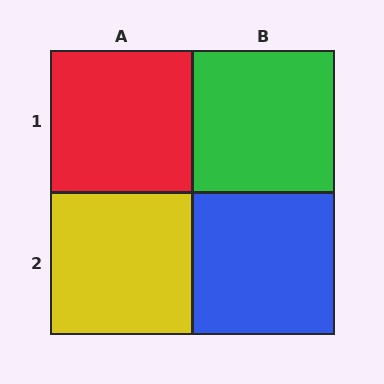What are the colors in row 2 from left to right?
Yellow, blue.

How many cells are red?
1 cell is red.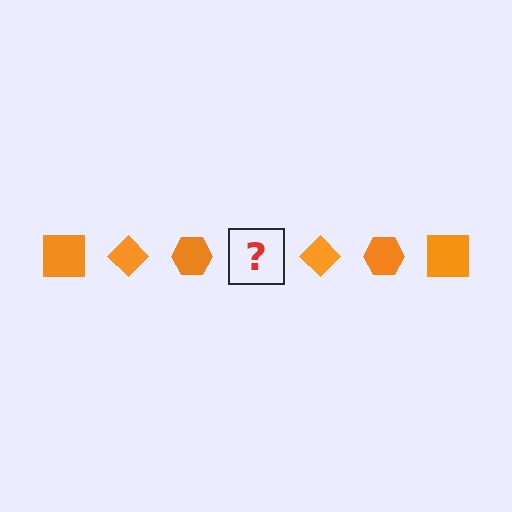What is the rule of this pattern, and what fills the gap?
The rule is that the pattern cycles through square, diamond, hexagon shapes in orange. The gap should be filled with an orange square.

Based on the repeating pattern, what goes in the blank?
The blank should be an orange square.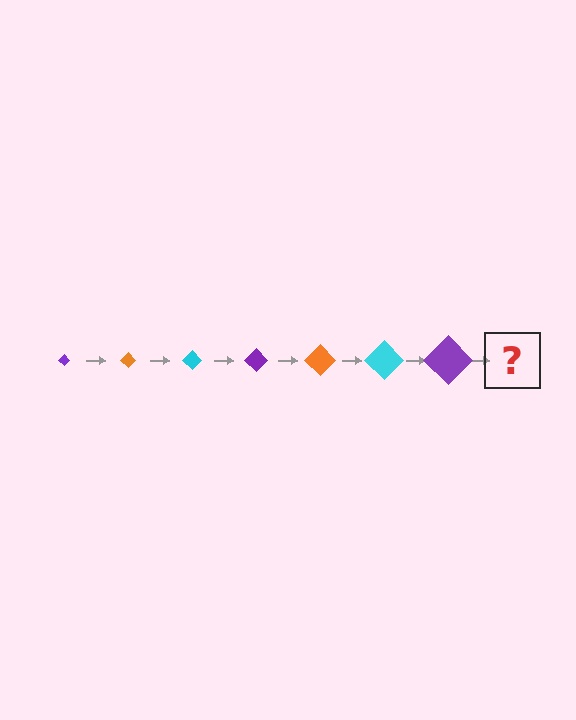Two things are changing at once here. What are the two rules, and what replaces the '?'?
The two rules are that the diamond grows larger each step and the color cycles through purple, orange, and cyan. The '?' should be an orange diamond, larger than the previous one.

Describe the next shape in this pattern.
It should be an orange diamond, larger than the previous one.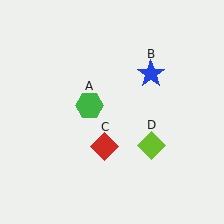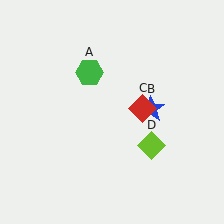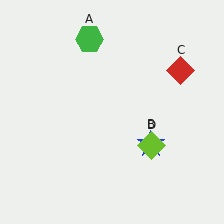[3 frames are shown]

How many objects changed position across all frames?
3 objects changed position: green hexagon (object A), blue star (object B), red diamond (object C).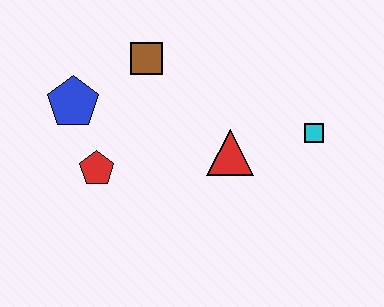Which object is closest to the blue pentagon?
The red pentagon is closest to the blue pentagon.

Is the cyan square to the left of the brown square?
No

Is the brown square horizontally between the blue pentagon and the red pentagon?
No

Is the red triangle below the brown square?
Yes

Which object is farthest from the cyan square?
The blue pentagon is farthest from the cyan square.